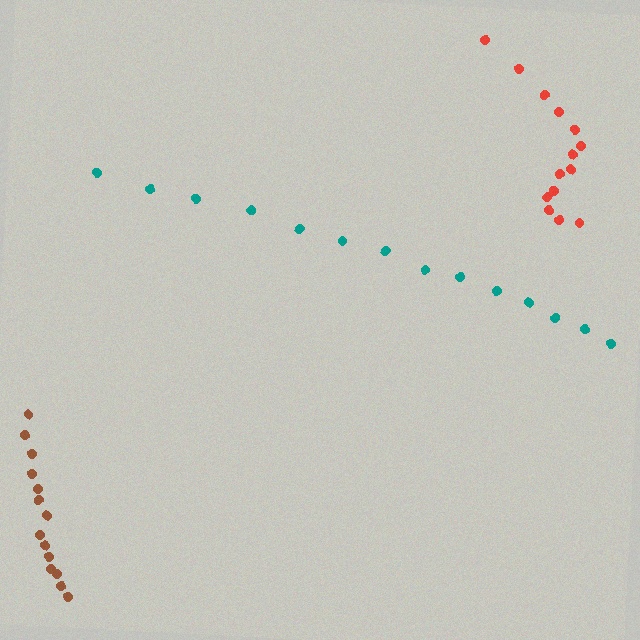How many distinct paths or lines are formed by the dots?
There are 3 distinct paths.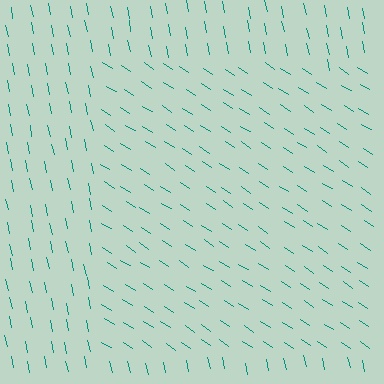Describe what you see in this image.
The image is filled with small teal line segments. A rectangle region in the image has lines oriented differently from the surrounding lines, creating a visible texture boundary.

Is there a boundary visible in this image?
Yes, there is a texture boundary formed by a change in line orientation.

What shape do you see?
I see a rectangle.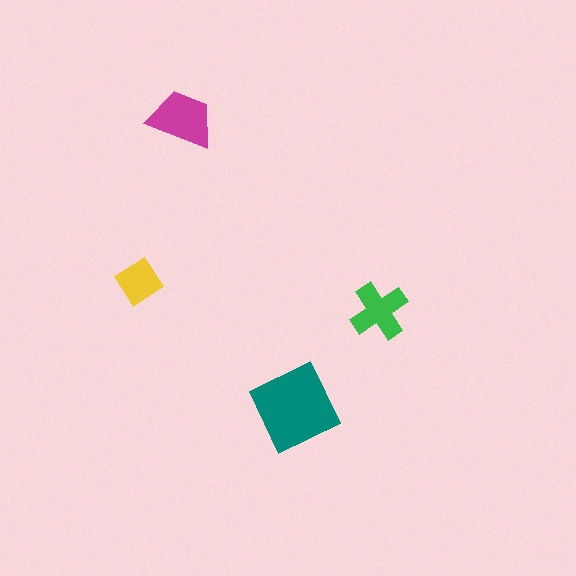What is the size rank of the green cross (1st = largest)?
3rd.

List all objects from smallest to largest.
The yellow diamond, the green cross, the magenta trapezoid, the teal diamond.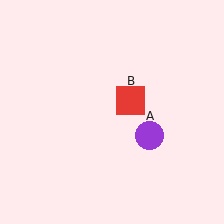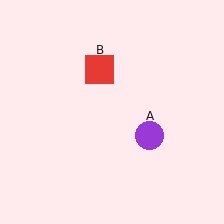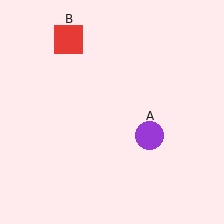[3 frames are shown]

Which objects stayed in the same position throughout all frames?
Purple circle (object A) remained stationary.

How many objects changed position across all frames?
1 object changed position: red square (object B).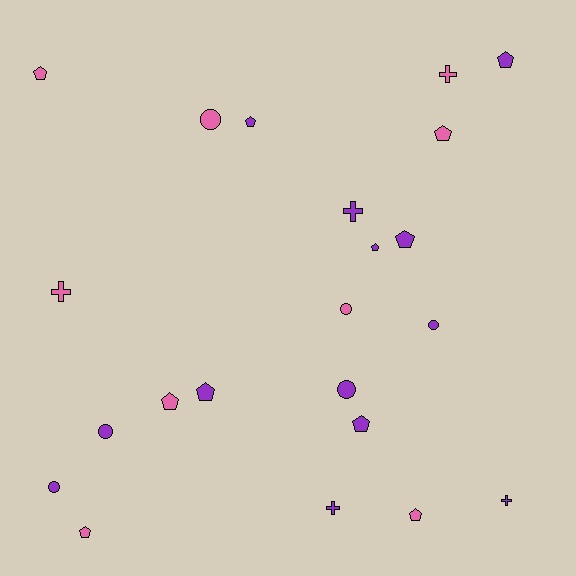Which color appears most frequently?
Purple, with 13 objects.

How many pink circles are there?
There are 2 pink circles.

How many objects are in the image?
There are 22 objects.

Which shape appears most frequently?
Pentagon, with 11 objects.